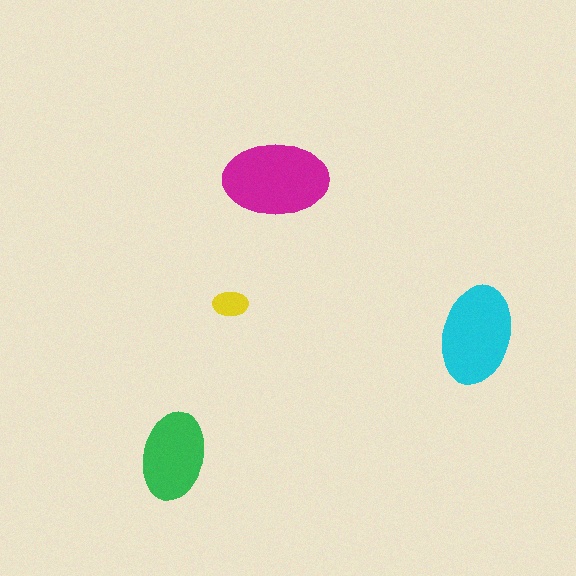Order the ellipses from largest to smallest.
the magenta one, the cyan one, the green one, the yellow one.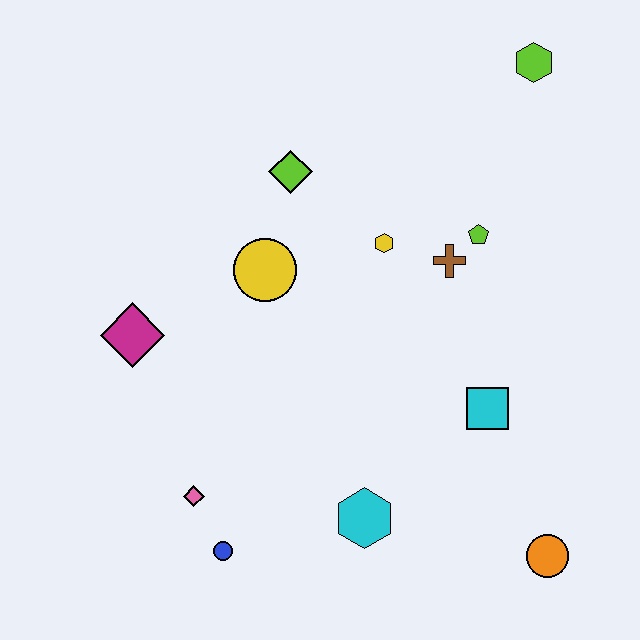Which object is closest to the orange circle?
The cyan square is closest to the orange circle.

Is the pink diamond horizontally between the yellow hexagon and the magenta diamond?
Yes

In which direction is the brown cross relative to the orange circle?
The brown cross is above the orange circle.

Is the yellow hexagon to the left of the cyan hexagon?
No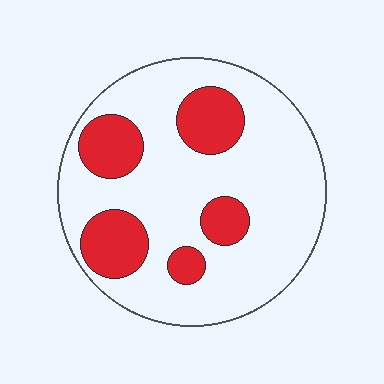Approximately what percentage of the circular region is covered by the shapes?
Approximately 25%.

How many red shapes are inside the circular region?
5.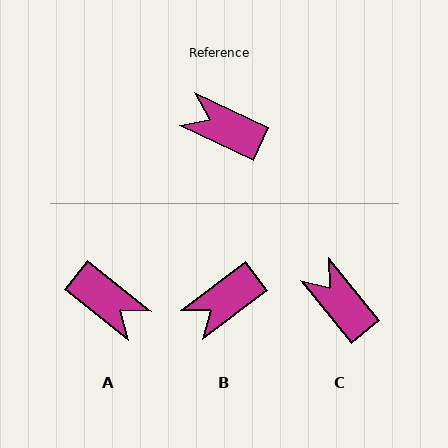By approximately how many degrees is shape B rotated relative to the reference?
Approximately 62 degrees counter-clockwise.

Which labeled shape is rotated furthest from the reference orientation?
A, about 167 degrees away.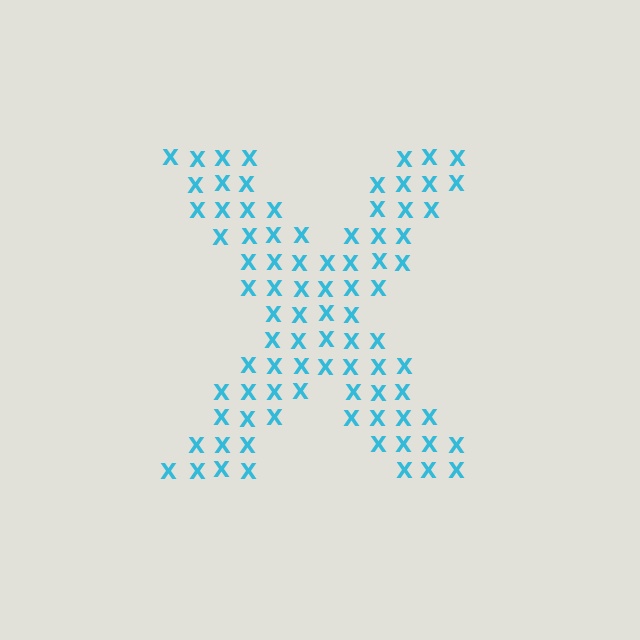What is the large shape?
The large shape is the letter X.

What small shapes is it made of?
It is made of small letter X's.